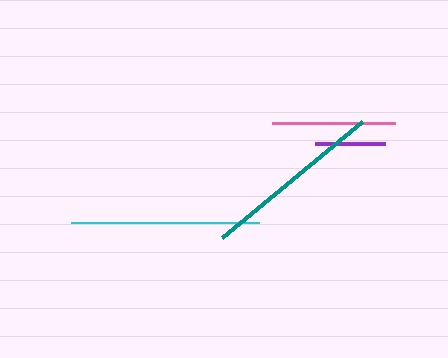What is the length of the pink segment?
The pink segment is approximately 123 pixels long.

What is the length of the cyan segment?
The cyan segment is approximately 188 pixels long.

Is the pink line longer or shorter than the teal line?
The teal line is longer than the pink line.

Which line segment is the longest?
The cyan line is the longest at approximately 188 pixels.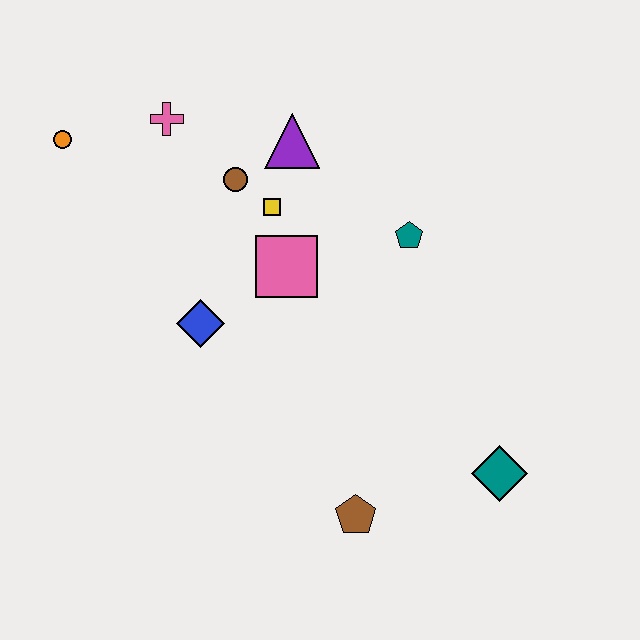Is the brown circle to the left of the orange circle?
No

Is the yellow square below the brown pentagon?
No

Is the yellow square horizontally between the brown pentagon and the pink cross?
Yes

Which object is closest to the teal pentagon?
The pink square is closest to the teal pentagon.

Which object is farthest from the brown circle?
The teal diamond is farthest from the brown circle.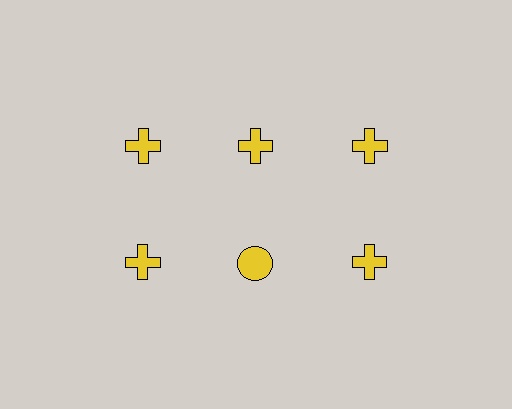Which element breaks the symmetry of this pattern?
The yellow circle in the second row, second from left column breaks the symmetry. All other shapes are yellow crosses.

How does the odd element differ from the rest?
It has a different shape: circle instead of cross.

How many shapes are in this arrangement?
There are 6 shapes arranged in a grid pattern.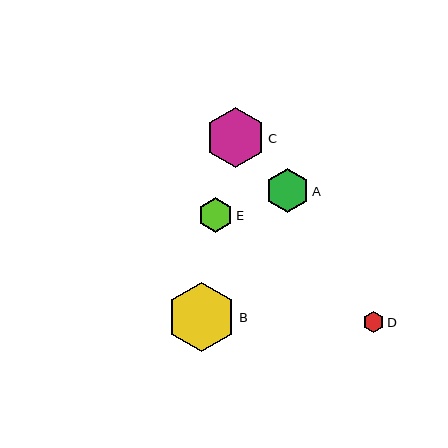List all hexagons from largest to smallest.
From largest to smallest: B, C, A, E, D.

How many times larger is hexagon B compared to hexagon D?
Hexagon B is approximately 3.3 times the size of hexagon D.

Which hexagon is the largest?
Hexagon B is the largest with a size of approximately 69 pixels.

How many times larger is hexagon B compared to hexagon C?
Hexagon B is approximately 1.1 times the size of hexagon C.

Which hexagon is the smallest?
Hexagon D is the smallest with a size of approximately 21 pixels.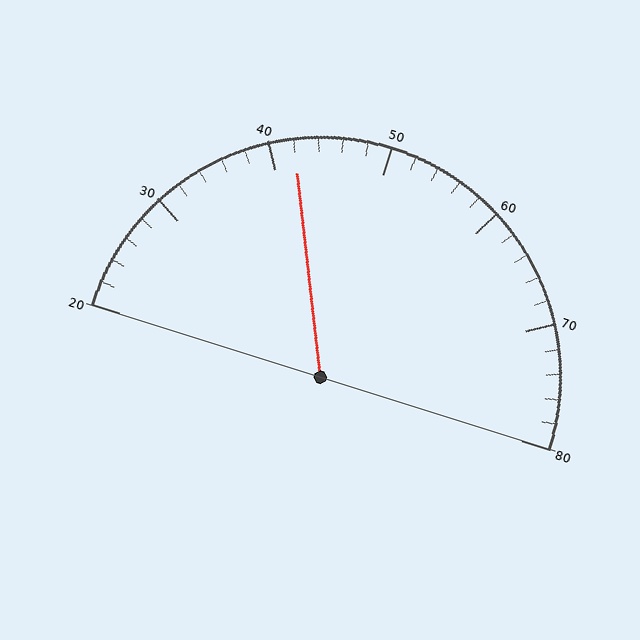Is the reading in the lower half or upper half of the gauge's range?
The reading is in the lower half of the range (20 to 80).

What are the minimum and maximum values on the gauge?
The gauge ranges from 20 to 80.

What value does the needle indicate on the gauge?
The needle indicates approximately 42.